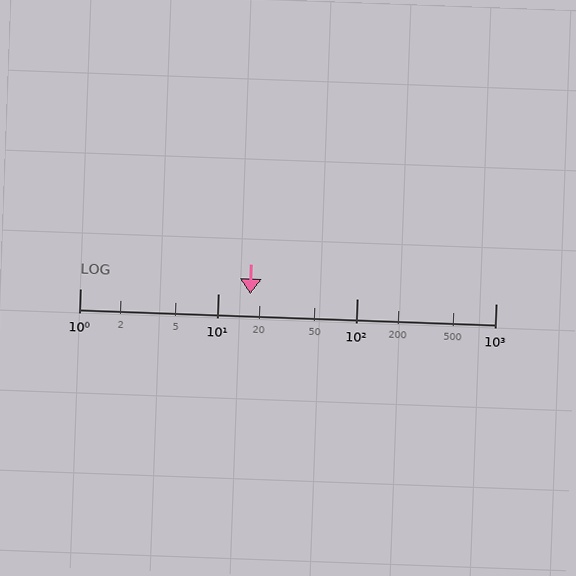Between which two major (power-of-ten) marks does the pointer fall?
The pointer is between 10 and 100.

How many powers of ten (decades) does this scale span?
The scale spans 3 decades, from 1 to 1000.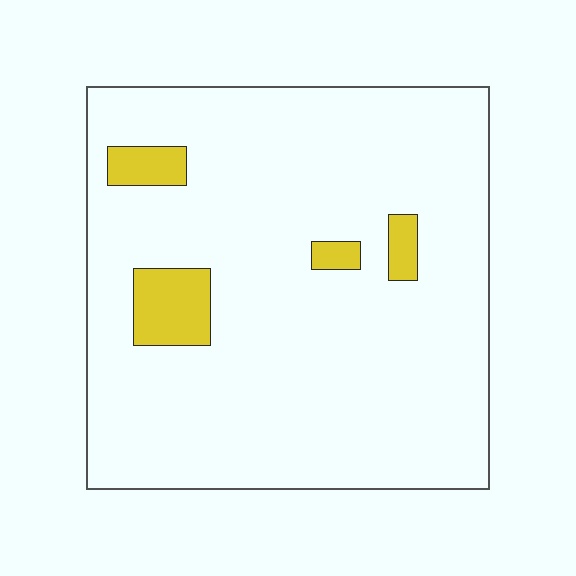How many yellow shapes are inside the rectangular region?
4.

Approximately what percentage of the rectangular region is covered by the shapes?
Approximately 10%.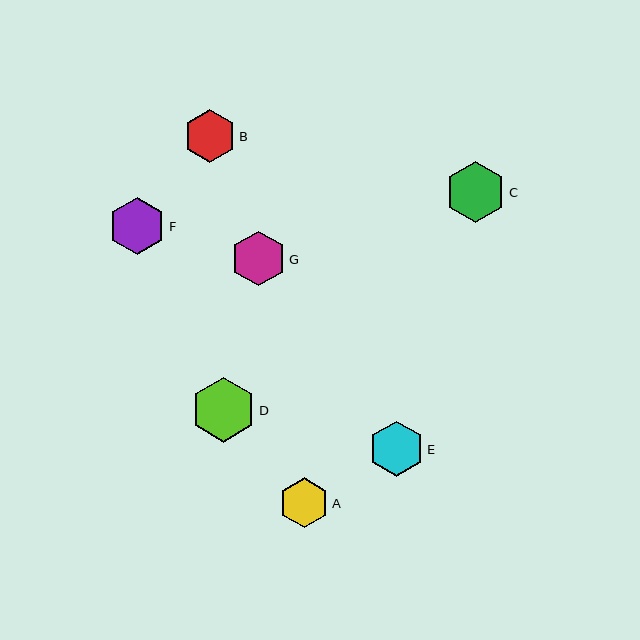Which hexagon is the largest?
Hexagon D is the largest with a size of approximately 64 pixels.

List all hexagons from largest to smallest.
From largest to smallest: D, C, F, E, G, B, A.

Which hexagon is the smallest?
Hexagon A is the smallest with a size of approximately 50 pixels.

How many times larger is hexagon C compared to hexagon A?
Hexagon C is approximately 1.2 times the size of hexagon A.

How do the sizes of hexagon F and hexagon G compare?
Hexagon F and hexagon G are approximately the same size.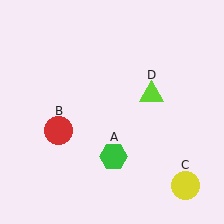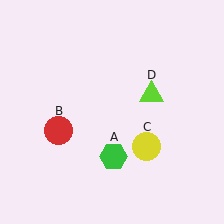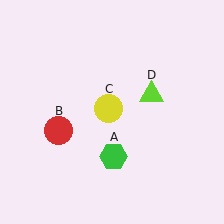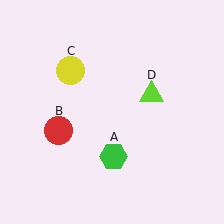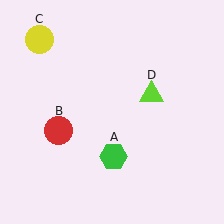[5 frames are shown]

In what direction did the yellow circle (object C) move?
The yellow circle (object C) moved up and to the left.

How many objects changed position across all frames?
1 object changed position: yellow circle (object C).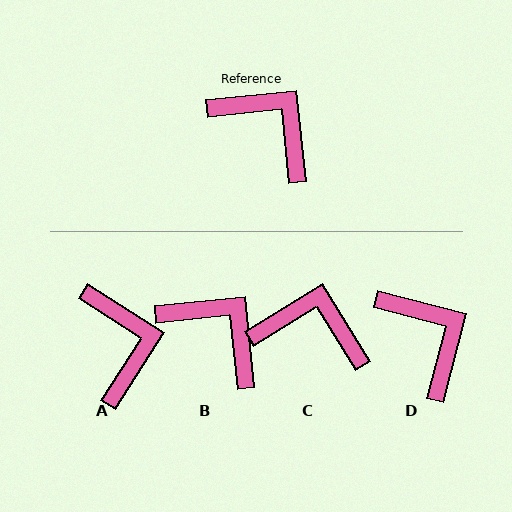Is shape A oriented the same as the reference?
No, it is off by about 38 degrees.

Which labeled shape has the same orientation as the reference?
B.